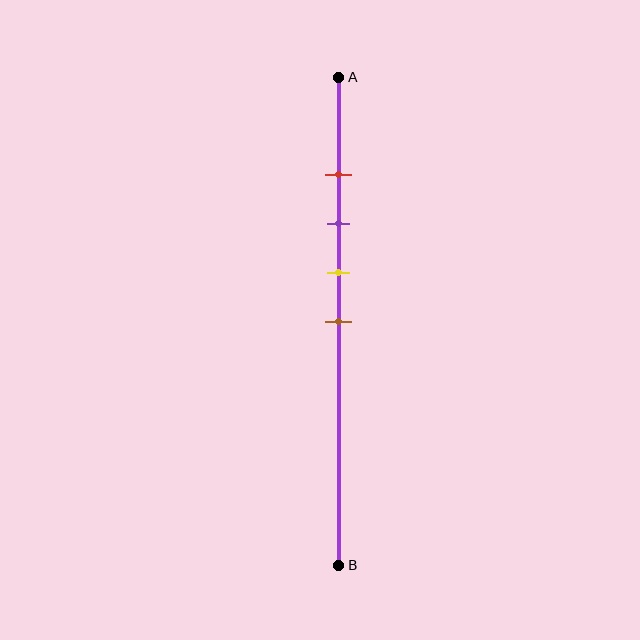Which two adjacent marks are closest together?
The red and purple marks are the closest adjacent pair.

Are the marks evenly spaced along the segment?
Yes, the marks are approximately evenly spaced.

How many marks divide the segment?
There are 4 marks dividing the segment.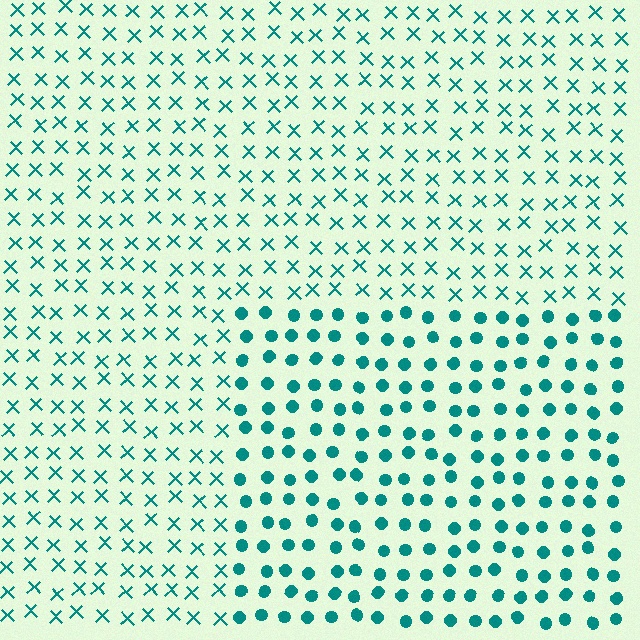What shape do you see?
I see a rectangle.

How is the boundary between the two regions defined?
The boundary is defined by a change in element shape: circles inside vs. X marks outside. All elements share the same color and spacing.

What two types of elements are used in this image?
The image uses circles inside the rectangle region and X marks outside it.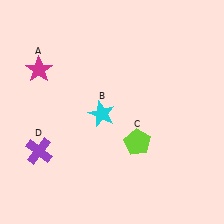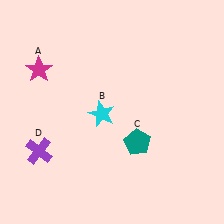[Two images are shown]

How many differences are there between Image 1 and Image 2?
There is 1 difference between the two images.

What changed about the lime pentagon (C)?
In Image 1, C is lime. In Image 2, it changed to teal.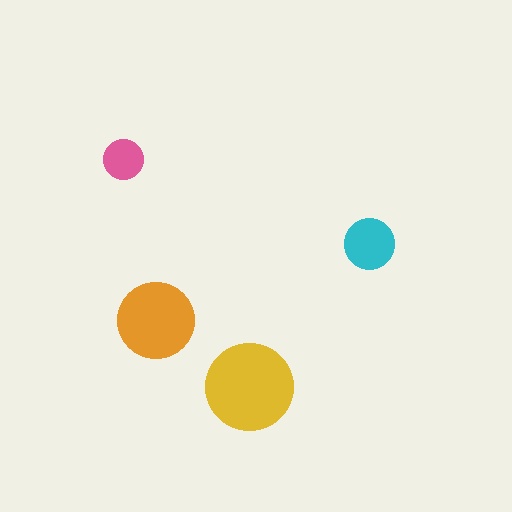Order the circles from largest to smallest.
the yellow one, the orange one, the cyan one, the pink one.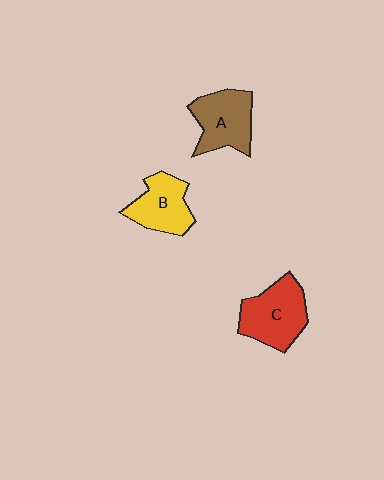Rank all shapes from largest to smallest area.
From largest to smallest: C (red), A (brown), B (yellow).